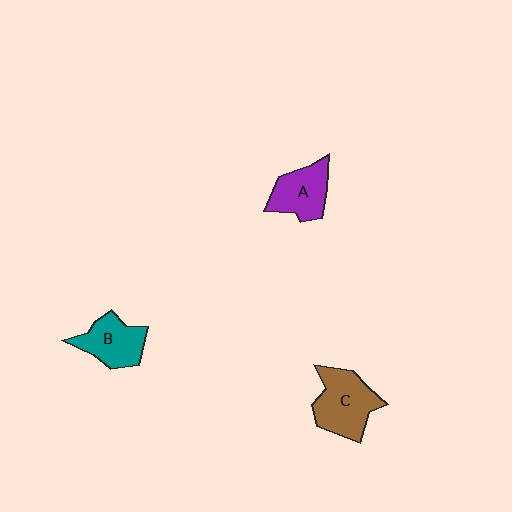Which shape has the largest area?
Shape C (brown).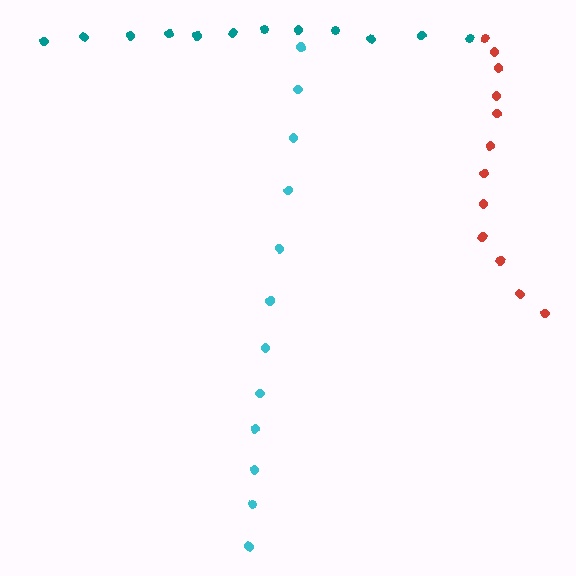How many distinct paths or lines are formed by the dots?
There are 3 distinct paths.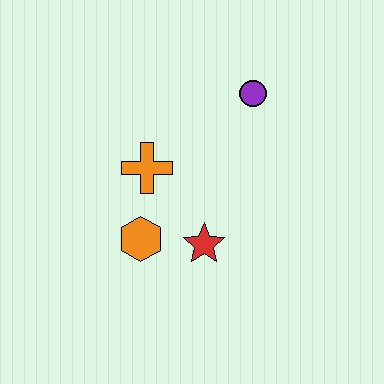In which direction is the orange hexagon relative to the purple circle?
The orange hexagon is below the purple circle.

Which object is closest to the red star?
The orange hexagon is closest to the red star.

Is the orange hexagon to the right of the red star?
No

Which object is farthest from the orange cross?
The purple circle is farthest from the orange cross.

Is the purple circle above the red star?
Yes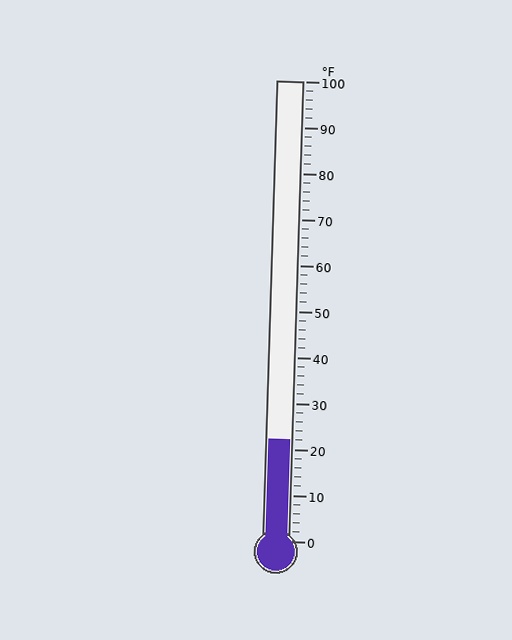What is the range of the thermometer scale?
The thermometer scale ranges from 0°F to 100°F.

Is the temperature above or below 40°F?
The temperature is below 40°F.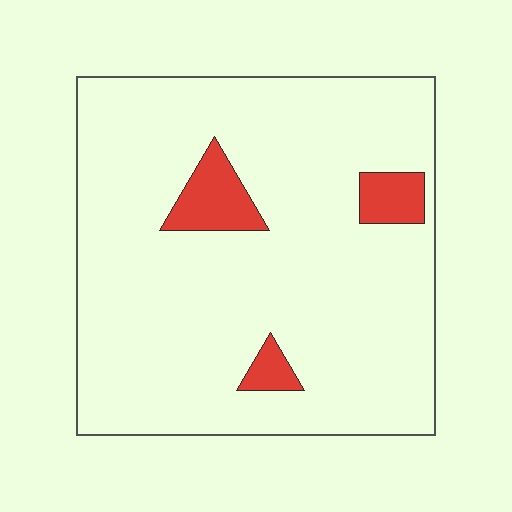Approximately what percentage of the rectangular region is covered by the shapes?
Approximately 10%.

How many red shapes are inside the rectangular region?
3.